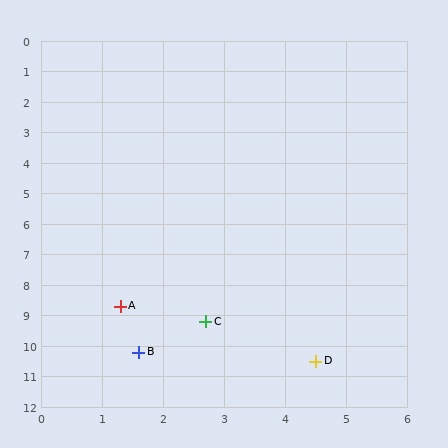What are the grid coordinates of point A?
Point A is at approximately (1.3, 8.7).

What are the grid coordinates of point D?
Point D is at approximately (4.5, 10.5).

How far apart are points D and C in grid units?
Points D and C are about 2.2 grid units apart.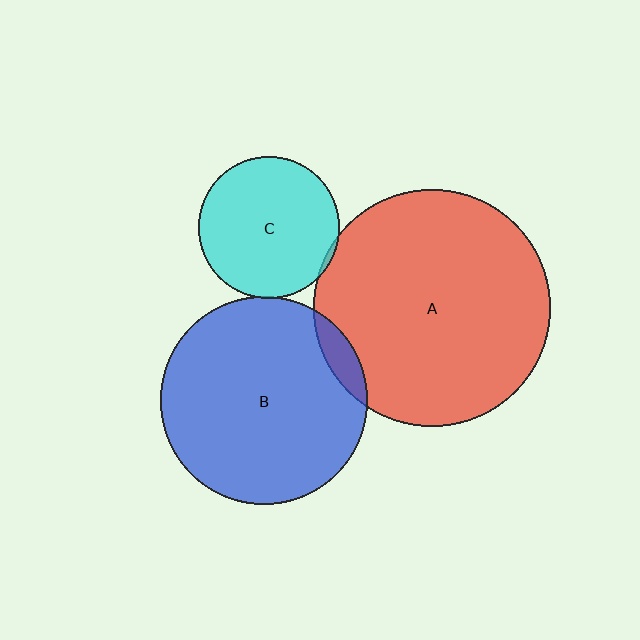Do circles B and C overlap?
Yes.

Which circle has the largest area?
Circle A (red).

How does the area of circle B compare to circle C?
Approximately 2.2 times.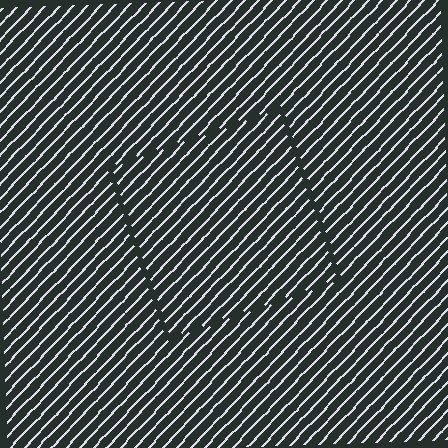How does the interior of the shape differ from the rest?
The interior of the shape contains the same grating, shifted by half a period — the contour is defined by the phase discontinuity where line-ends from the inner and outer gratings abut.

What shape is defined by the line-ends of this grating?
An illusory square. The interior of the shape contains the same grating, shifted by half a period — the contour is defined by the phase discontinuity where line-ends from the inner and outer gratings abut.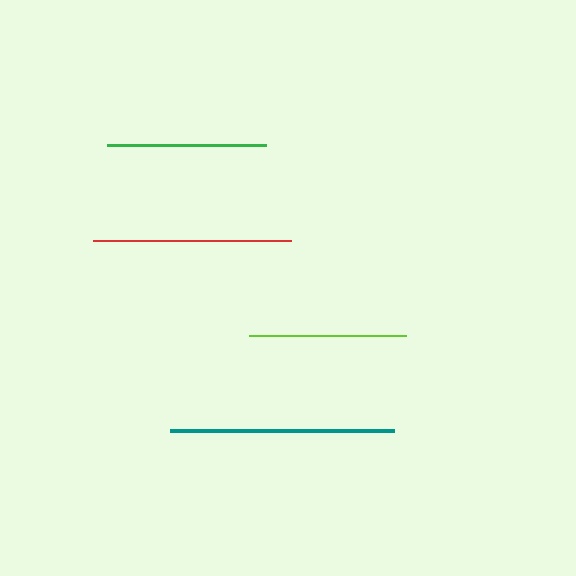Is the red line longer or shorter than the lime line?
The red line is longer than the lime line.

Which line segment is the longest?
The teal line is the longest at approximately 224 pixels.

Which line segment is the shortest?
The lime line is the shortest at approximately 156 pixels.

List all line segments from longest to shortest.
From longest to shortest: teal, red, green, lime.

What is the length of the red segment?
The red segment is approximately 198 pixels long.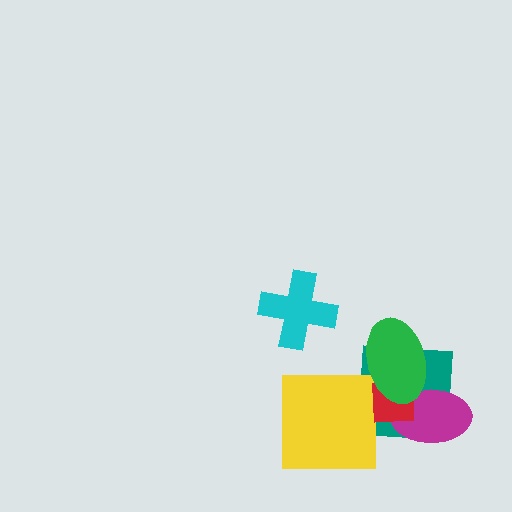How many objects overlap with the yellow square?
1 object overlaps with the yellow square.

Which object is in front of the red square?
The green ellipse is in front of the red square.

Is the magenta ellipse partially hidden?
Yes, it is partially covered by another shape.